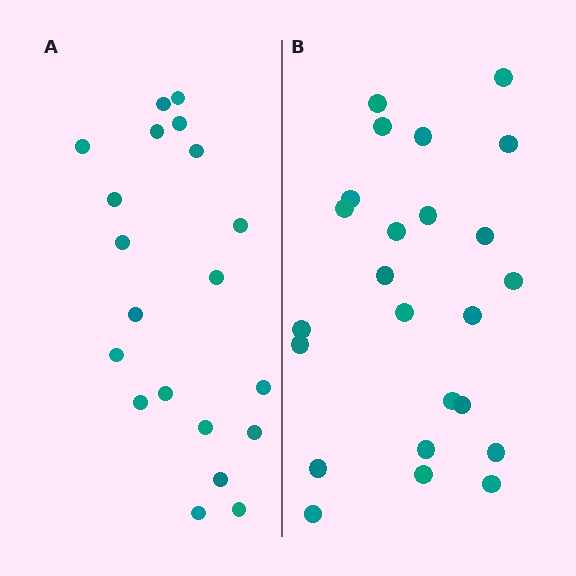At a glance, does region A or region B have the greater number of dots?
Region B (the right region) has more dots.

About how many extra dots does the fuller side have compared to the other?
Region B has about 4 more dots than region A.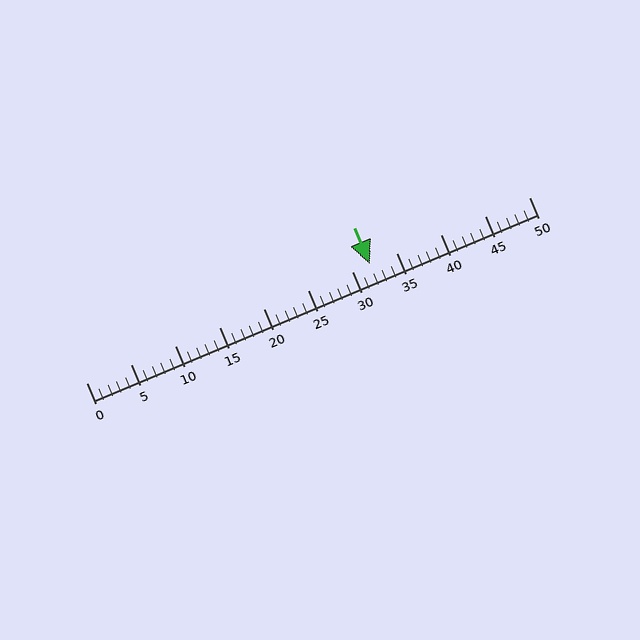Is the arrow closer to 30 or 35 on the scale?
The arrow is closer to 30.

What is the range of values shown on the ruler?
The ruler shows values from 0 to 50.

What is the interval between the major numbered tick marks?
The major tick marks are spaced 5 units apart.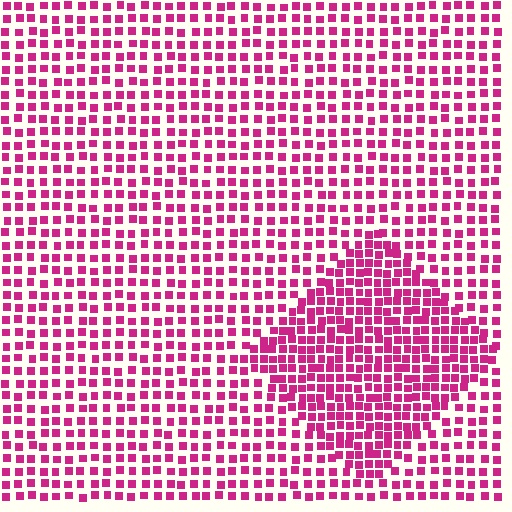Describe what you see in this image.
The image contains small magenta elements arranged at two different densities. A diamond-shaped region is visible where the elements are more densely packed than the surrounding area.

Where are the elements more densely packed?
The elements are more densely packed inside the diamond boundary.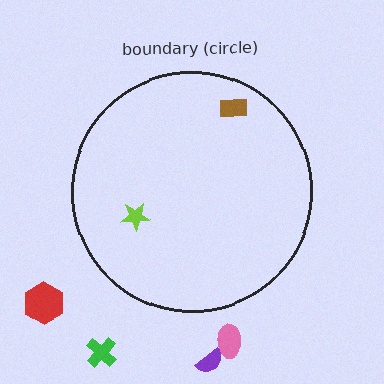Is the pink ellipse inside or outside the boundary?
Outside.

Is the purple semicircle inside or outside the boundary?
Outside.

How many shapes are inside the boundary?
2 inside, 4 outside.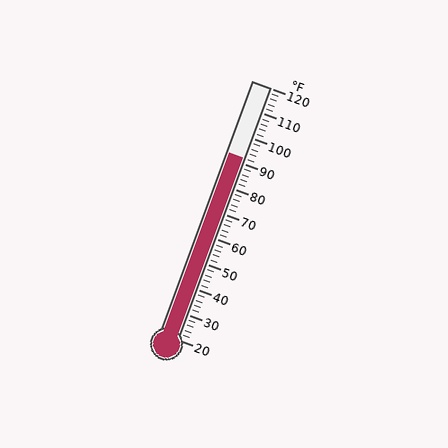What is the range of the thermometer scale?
The thermometer scale ranges from 20°F to 120°F.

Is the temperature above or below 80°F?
The temperature is above 80°F.